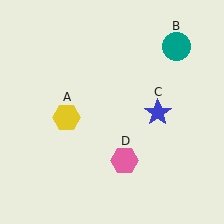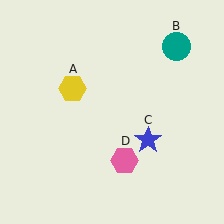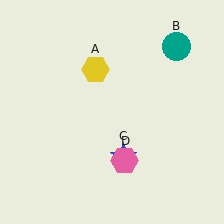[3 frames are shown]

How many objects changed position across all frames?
2 objects changed position: yellow hexagon (object A), blue star (object C).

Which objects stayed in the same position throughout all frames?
Teal circle (object B) and pink hexagon (object D) remained stationary.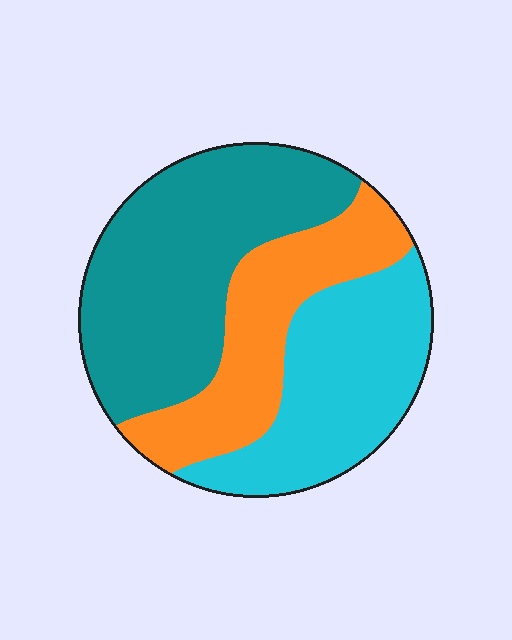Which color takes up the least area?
Orange, at roughly 25%.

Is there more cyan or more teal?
Teal.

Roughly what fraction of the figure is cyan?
Cyan takes up between a quarter and a half of the figure.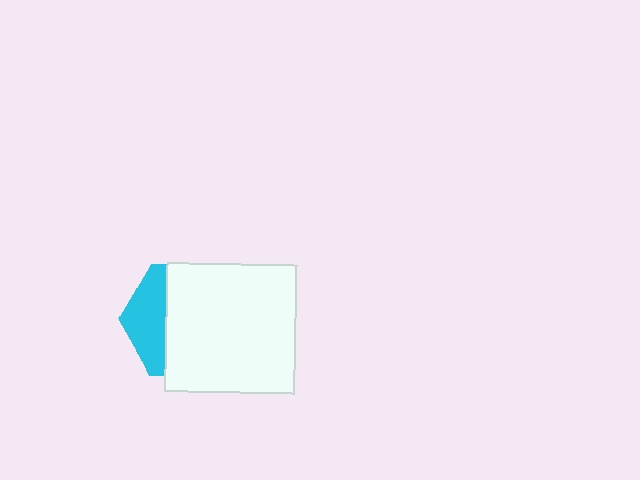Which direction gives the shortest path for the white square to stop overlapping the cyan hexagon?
Moving right gives the shortest separation.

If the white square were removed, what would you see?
You would see the complete cyan hexagon.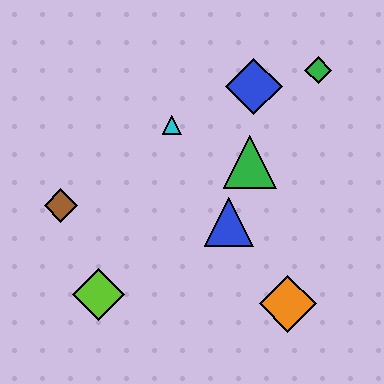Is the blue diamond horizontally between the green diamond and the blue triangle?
Yes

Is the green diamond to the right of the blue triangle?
Yes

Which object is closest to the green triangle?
The blue triangle is closest to the green triangle.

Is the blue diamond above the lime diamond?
Yes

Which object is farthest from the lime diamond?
The green diamond is farthest from the lime diamond.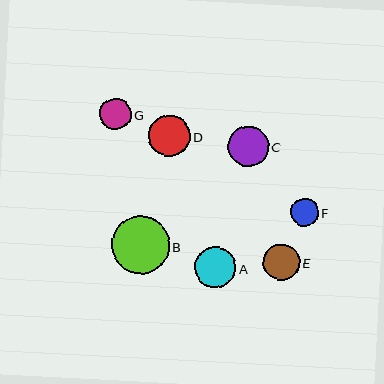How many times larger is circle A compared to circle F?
Circle A is approximately 1.5 times the size of circle F.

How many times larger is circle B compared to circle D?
Circle B is approximately 1.4 times the size of circle D.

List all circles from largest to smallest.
From largest to smallest: B, D, A, C, E, G, F.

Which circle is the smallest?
Circle F is the smallest with a size of approximately 28 pixels.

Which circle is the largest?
Circle B is the largest with a size of approximately 58 pixels.